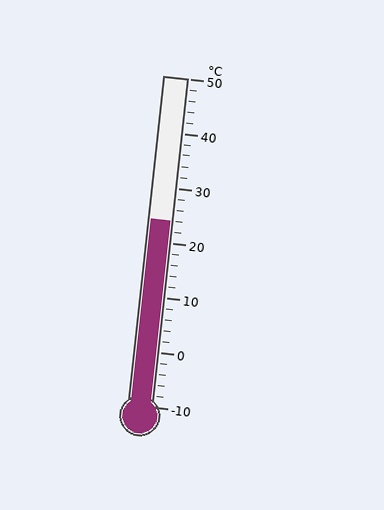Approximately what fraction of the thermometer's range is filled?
The thermometer is filled to approximately 55% of its range.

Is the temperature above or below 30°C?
The temperature is below 30°C.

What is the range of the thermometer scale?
The thermometer scale ranges from -10°C to 50°C.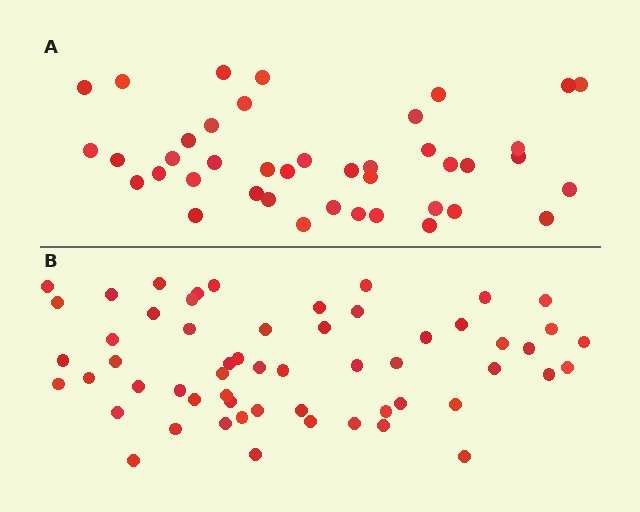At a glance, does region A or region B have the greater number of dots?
Region B (the bottom region) has more dots.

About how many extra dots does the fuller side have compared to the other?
Region B has approximately 15 more dots than region A.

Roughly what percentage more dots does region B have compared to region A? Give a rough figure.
About 40% more.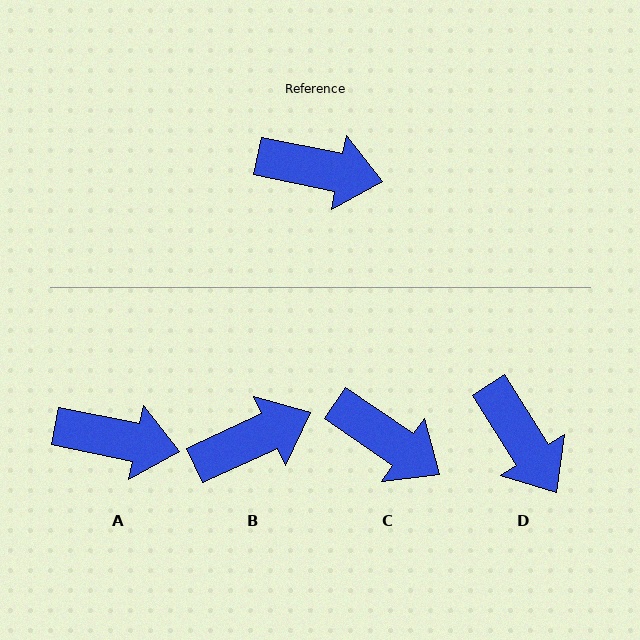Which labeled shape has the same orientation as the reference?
A.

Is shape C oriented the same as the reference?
No, it is off by about 23 degrees.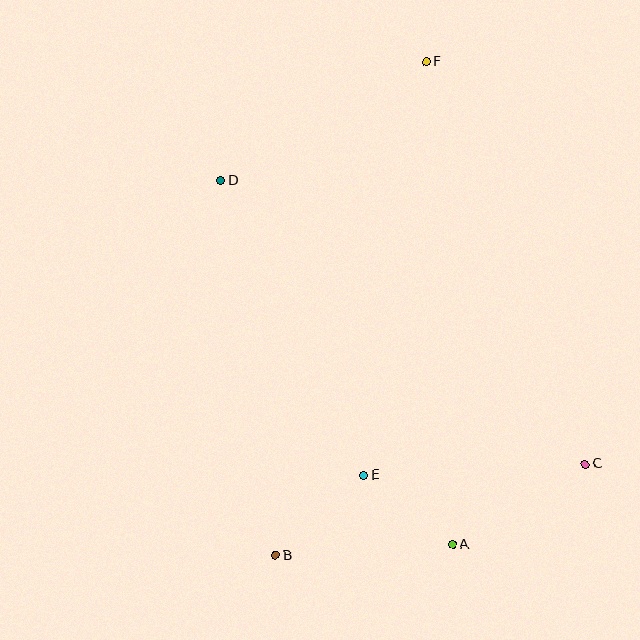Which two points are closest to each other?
Points A and E are closest to each other.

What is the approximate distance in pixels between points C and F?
The distance between C and F is approximately 433 pixels.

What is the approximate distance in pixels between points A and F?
The distance between A and F is approximately 483 pixels.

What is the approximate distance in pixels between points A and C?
The distance between A and C is approximately 155 pixels.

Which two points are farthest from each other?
Points B and F are farthest from each other.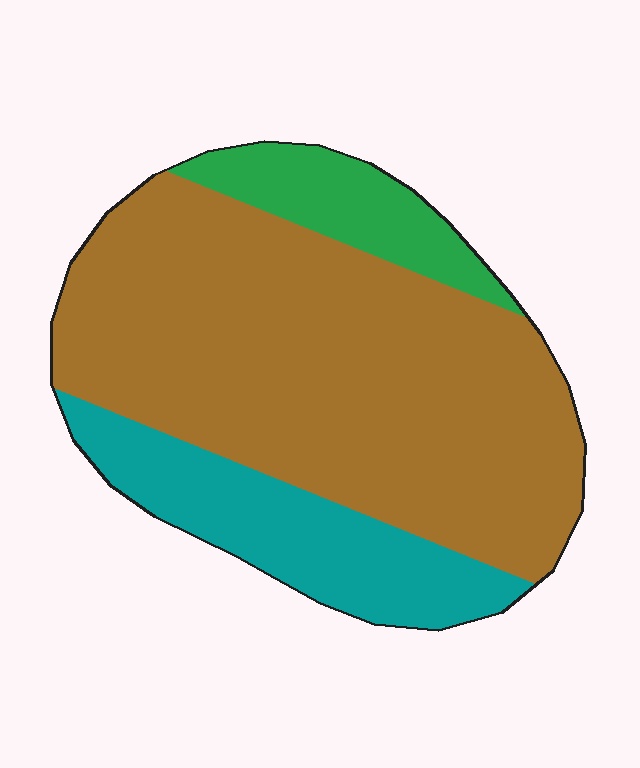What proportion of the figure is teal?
Teal covers around 20% of the figure.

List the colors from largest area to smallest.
From largest to smallest: brown, teal, green.